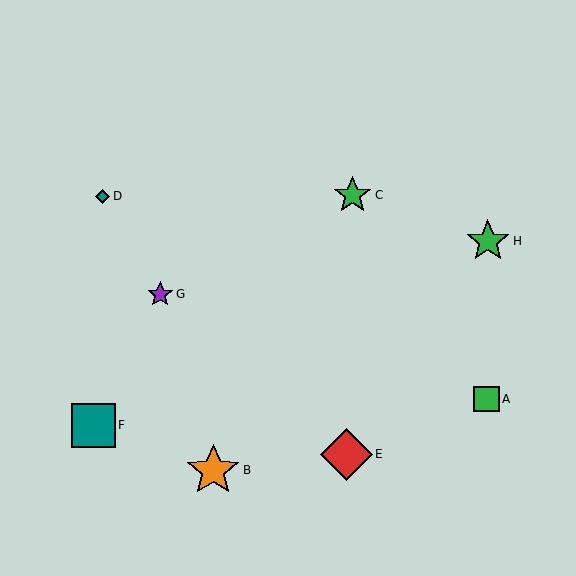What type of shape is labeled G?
Shape G is a purple star.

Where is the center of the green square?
The center of the green square is at (486, 399).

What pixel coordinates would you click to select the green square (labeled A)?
Click at (486, 399) to select the green square A.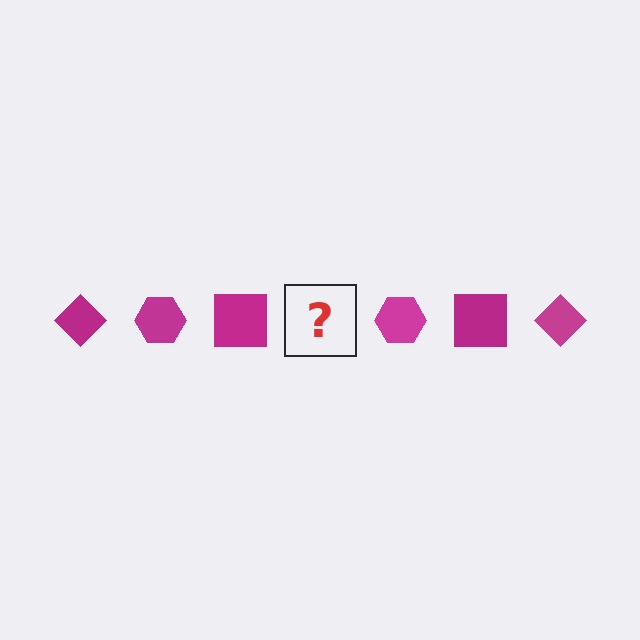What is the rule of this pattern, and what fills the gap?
The rule is that the pattern cycles through diamond, hexagon, square shapes in magenta. The gap should be filled with a magenta diamond.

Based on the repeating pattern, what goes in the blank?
The blank should be a magenta diamond.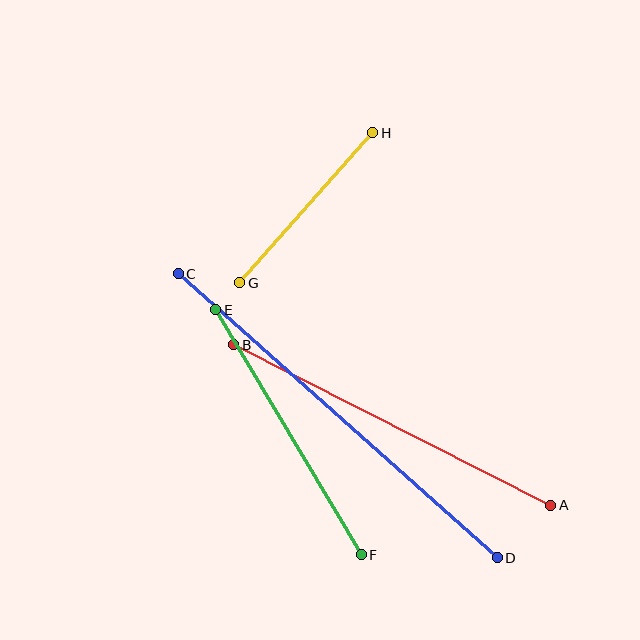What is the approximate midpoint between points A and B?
The midpoint is at approximately (392, 425) pixels.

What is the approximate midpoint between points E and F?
The midpoint is at approximately (289, 432) pixels.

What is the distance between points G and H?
The distance is approximately 200 pixels.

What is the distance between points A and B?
The distance is approximately 355 pixels.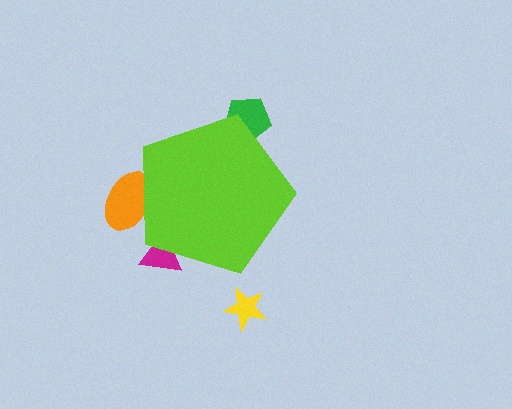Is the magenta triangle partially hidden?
Yes, the magenta triangle is partially hidden behind the lime pentagon.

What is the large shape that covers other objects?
A lime pentagon.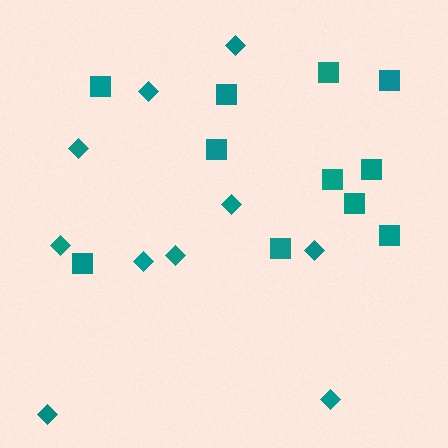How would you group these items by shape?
There are 2 groups: one group of diamonds (10) and one group of squares (11).